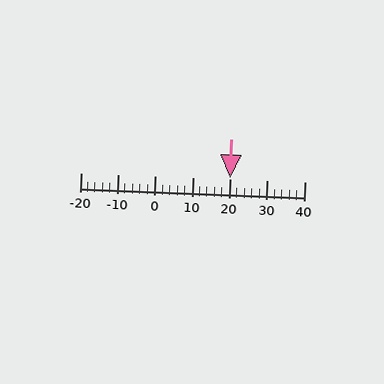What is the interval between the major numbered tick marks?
The major tick marks are spaced 10 units apart.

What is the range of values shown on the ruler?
The ruler shows values from -20 to 40.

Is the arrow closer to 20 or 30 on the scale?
The arrow is closer to 20.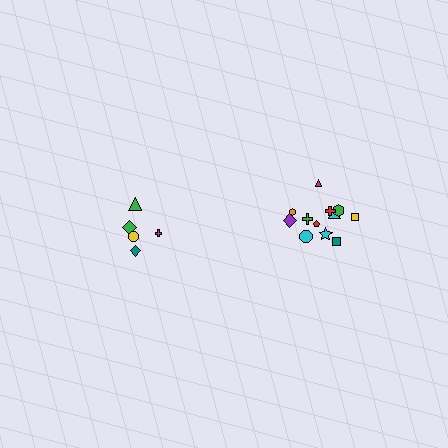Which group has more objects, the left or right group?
The right group.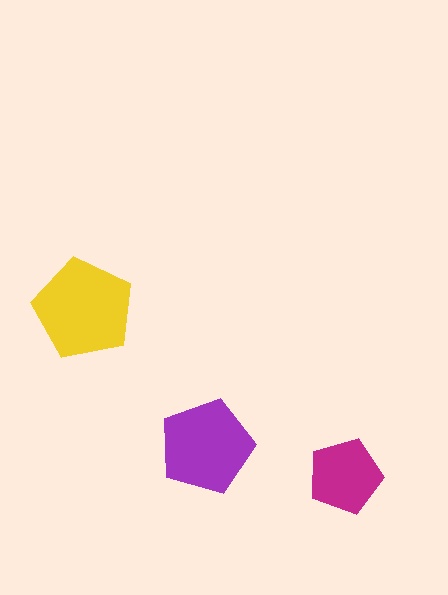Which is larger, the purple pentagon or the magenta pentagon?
The purple one.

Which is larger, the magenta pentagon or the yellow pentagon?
The yellow one.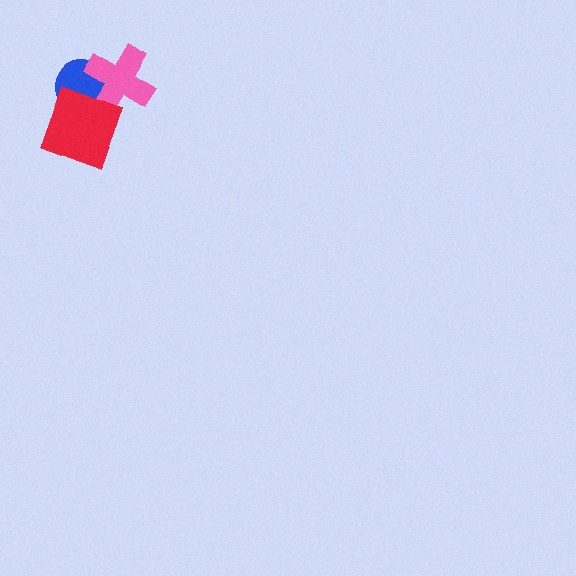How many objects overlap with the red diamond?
2 objects overlap with the red diamond.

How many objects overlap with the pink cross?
2 objects overlap with the pink cross.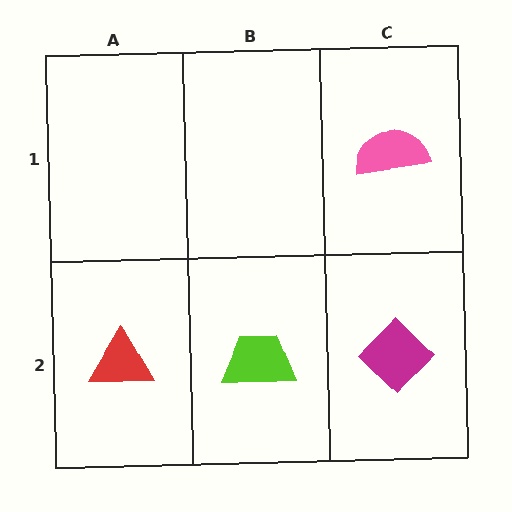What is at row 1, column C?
A pink semicircle.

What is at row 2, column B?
A lime trapezoid.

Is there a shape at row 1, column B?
No, that cell is empty.